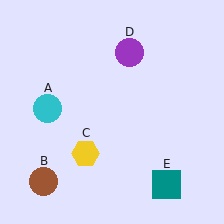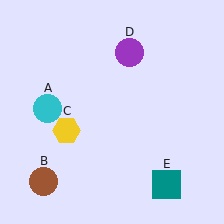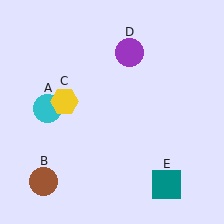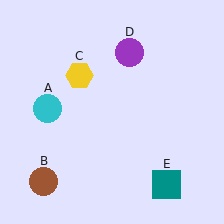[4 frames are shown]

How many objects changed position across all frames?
1 object changed position: yellow hexagon (object C).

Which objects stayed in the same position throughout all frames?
Cyan circle (object A) and brown circle (object B) and purple circle (object D) and teal square (object E) remained stationary.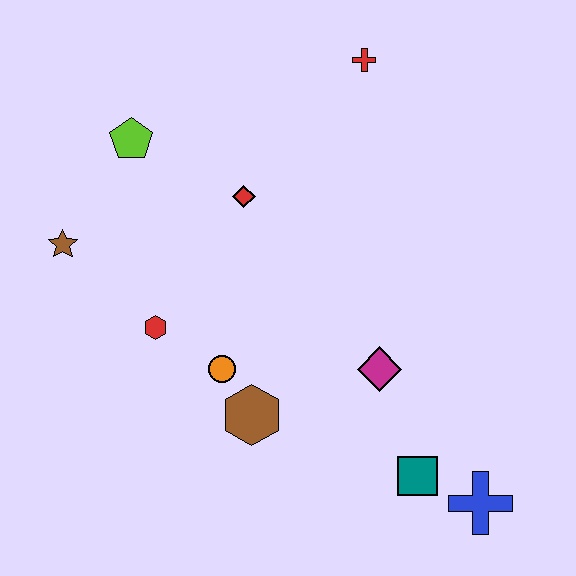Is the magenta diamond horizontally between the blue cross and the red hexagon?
Yes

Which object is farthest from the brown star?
The blue cross is farthest from the brown star.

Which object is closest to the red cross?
The red diamond is closest to the red cross.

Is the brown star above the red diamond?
No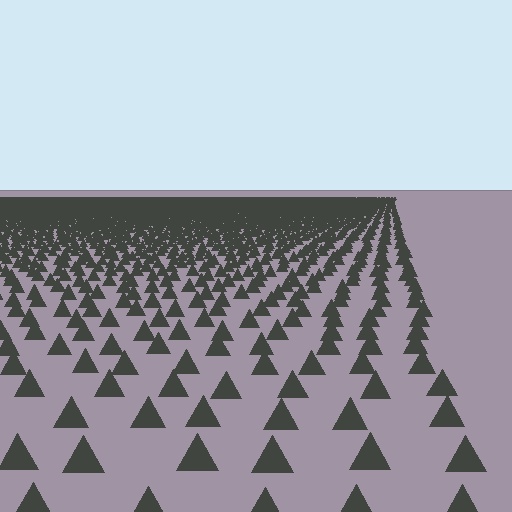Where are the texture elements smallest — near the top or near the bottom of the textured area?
Near the top.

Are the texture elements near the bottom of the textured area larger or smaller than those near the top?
Larger. Near the bottom, elements are closer to the viewer and appear at a bigger on-screen size.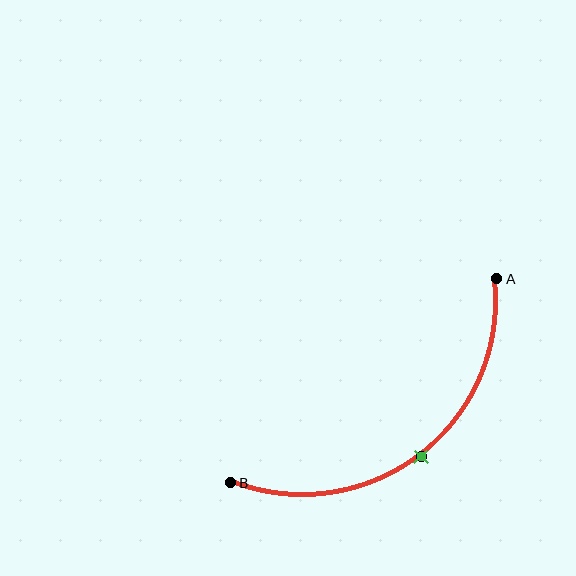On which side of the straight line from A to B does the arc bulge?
The arc bulges below and to the right of the straight line connecting A and B.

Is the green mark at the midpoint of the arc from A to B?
Yes. The green mark lies on the arc at equal arc-length from both A and B — it is the arc midpoint.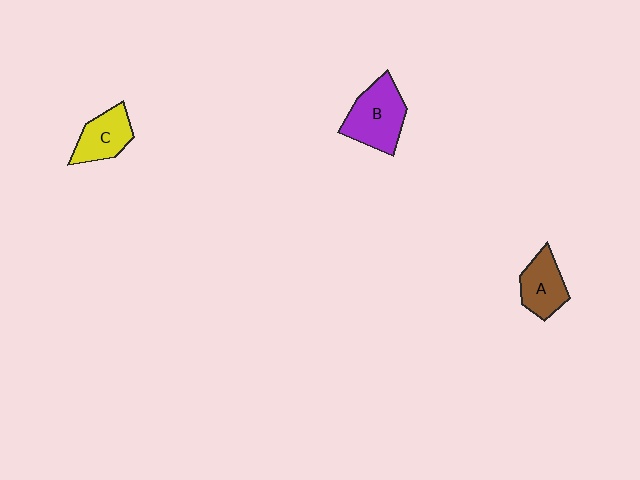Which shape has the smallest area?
Shape C (yellow).